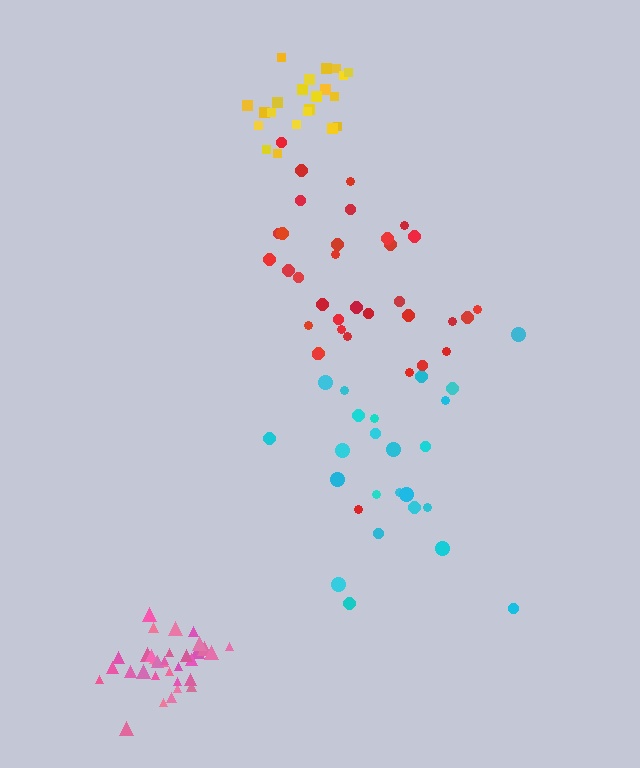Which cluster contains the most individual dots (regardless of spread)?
Pink (34).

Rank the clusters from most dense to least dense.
pink, yellow, red, cyan.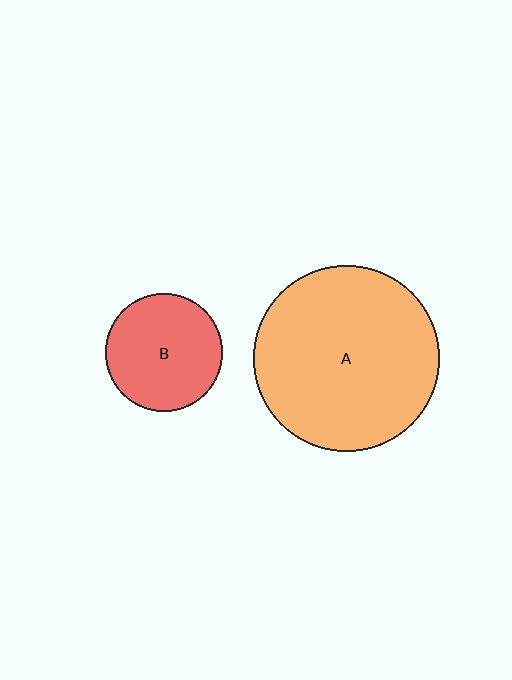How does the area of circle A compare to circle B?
Approximately 2.5 times.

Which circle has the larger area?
Circle A (orange).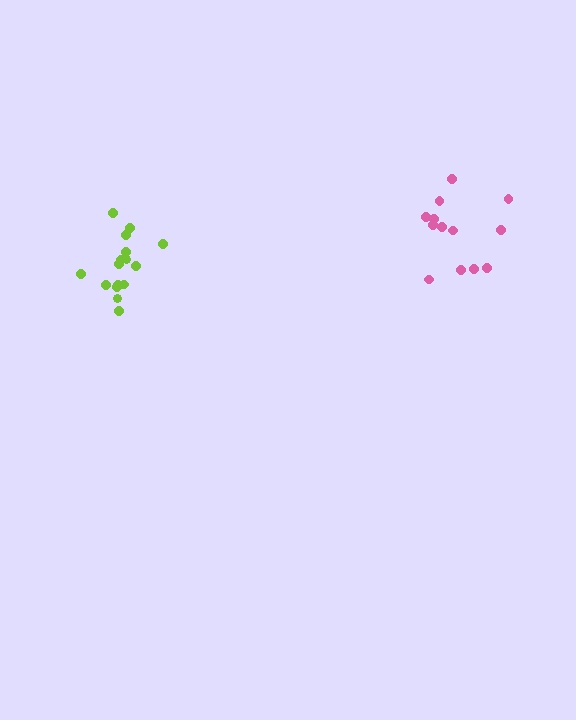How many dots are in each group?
Group 1: 16 dots, Group 2: 13 dots (29 total).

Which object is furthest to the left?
The lime cluster is leftmost.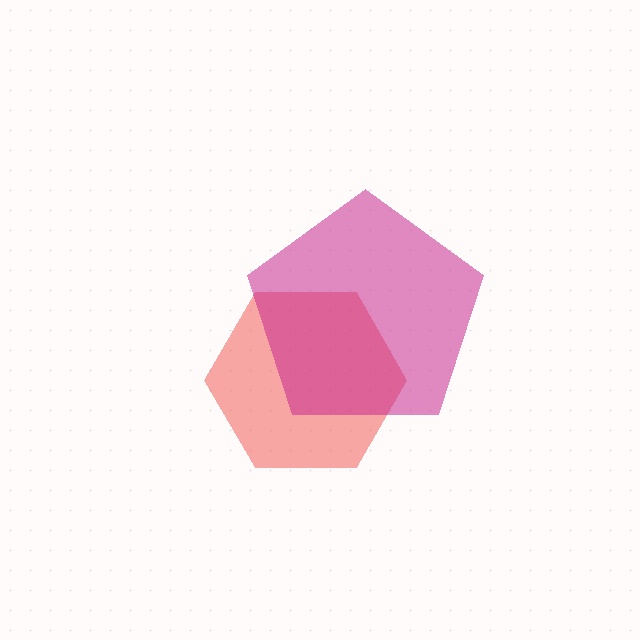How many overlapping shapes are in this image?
There are 2 overlapping shapes in the image.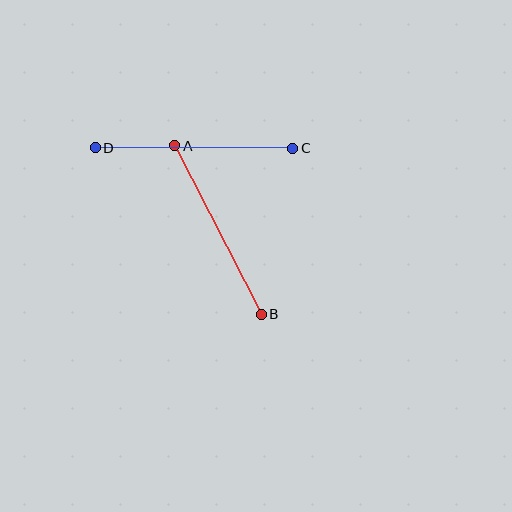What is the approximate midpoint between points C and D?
The midpoint is at approximately (194, 148) pixels.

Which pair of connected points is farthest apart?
Points C and D are farthest apart.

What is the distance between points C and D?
The distance is approximately 198 pixels.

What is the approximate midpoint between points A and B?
The midpoint is at approximately (218, 230) pixels.